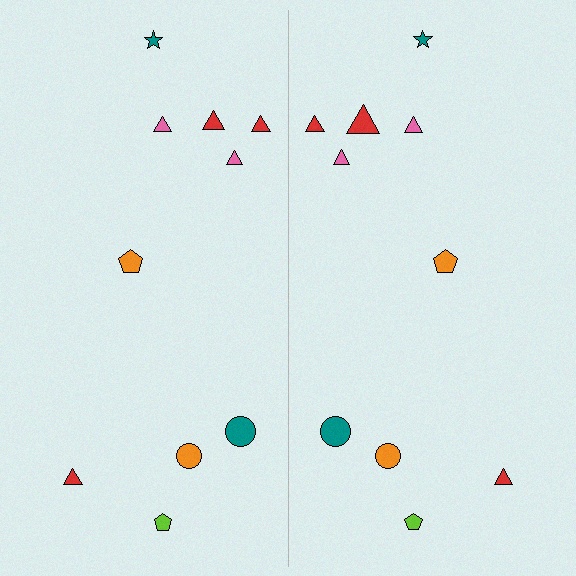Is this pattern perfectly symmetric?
No, the pattern is not perfectly symmetric. The red triangle on the right side has a different size than its mirror counterpart.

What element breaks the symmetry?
The red triangle on the right side has a different size than its mirror counterpart.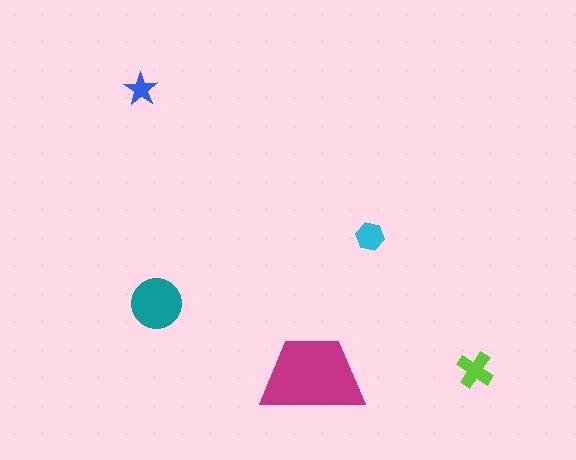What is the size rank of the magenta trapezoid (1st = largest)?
1st.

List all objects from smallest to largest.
The blue star, the cyan hexagon, the lime cross, the teal circle, the magenta trapezoid.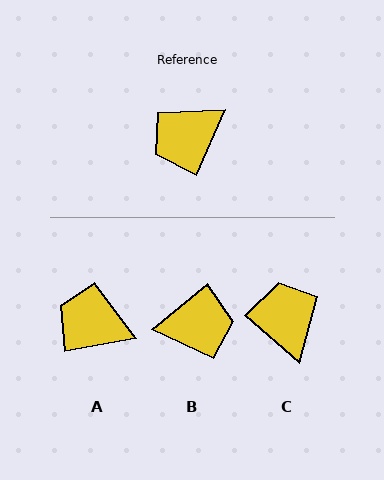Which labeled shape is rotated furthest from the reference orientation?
B, about 153 degrees away.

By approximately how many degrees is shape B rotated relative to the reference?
Approximately 153 degrees counter-clockwise.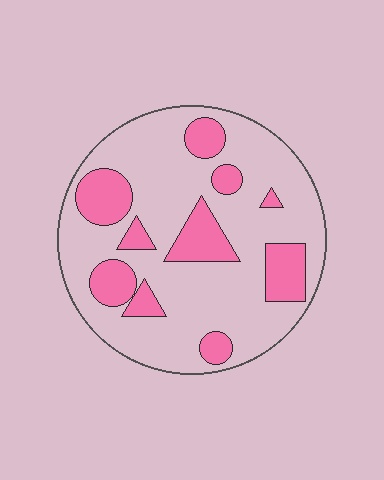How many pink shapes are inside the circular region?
10.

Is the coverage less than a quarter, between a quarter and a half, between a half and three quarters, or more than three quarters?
Between a quarter and a half.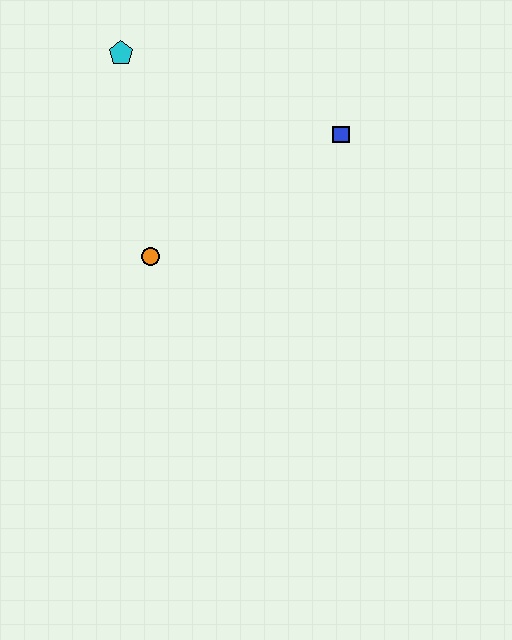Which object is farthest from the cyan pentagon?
The blue square is farthest from the cyan pentagon.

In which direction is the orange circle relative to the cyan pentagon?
The orange circle is below the cyan pentagon.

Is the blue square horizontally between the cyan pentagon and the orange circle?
No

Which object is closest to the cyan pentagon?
The orange circle is closest to the cyan pentagon.